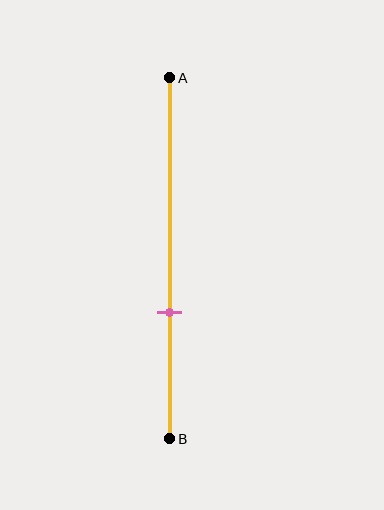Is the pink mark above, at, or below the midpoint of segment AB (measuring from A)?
The pink mark is below the midpoint of segment AB.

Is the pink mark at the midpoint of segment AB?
No, the mark is at about 65% from A, not at the 50% midpoint.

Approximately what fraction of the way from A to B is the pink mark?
The pink mark is approximately 65% of the way from A to B.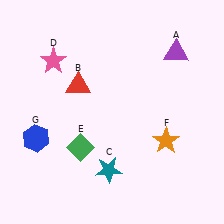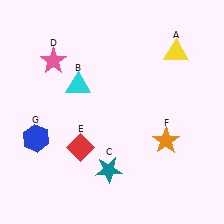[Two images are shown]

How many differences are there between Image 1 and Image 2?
There are 3 differences between the two images.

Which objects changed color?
A changed from purple to yellow. B changed from red to cyan. E changed from green to red.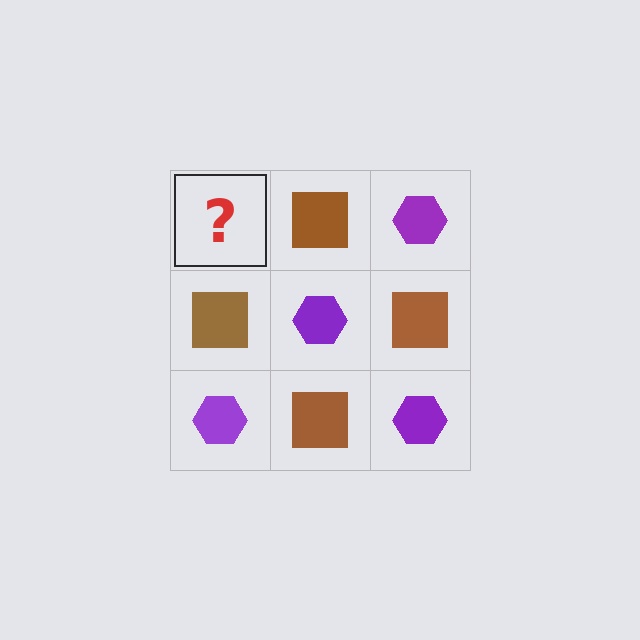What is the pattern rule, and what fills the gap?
The rule is that it alternates purple hexagon and brown square in a checkerboard pattern. The gap should be filled with a purple hexagon.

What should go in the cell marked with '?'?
The missing cell should contain a purple hexagon.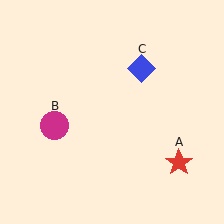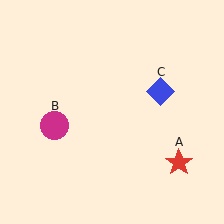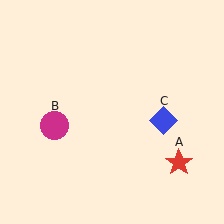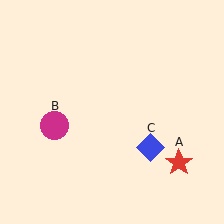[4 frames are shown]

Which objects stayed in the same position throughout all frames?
Red star (object A) and magenta circle (object B) remained stationary.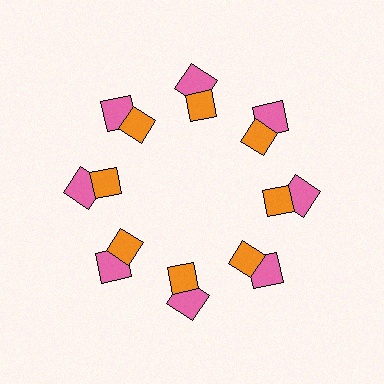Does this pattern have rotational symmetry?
Yes, this pattern has 8-fold rotational symmetry. It looks the same after rotating 45 degrees around the center.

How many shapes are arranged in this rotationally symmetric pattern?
There are 16 shapes, arranged in 8 groups of 2.